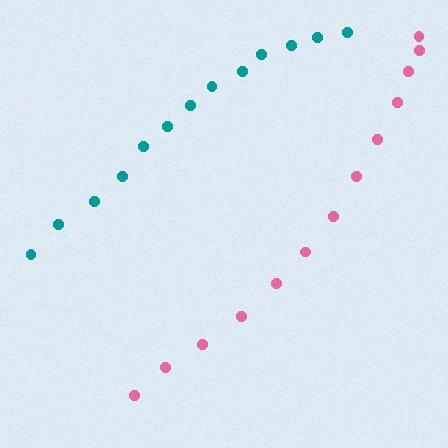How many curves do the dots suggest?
There are 2 distinct paths.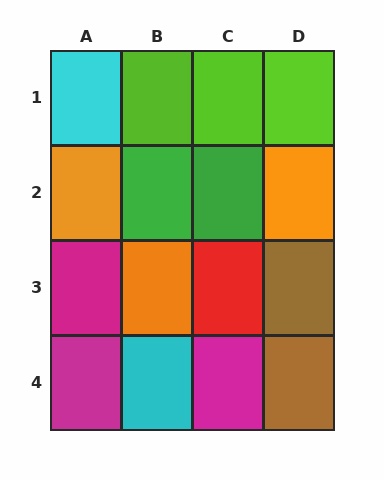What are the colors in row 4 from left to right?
Magenta, cyan, magenta, brown.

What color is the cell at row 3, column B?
Orange.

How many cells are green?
2 cells are green.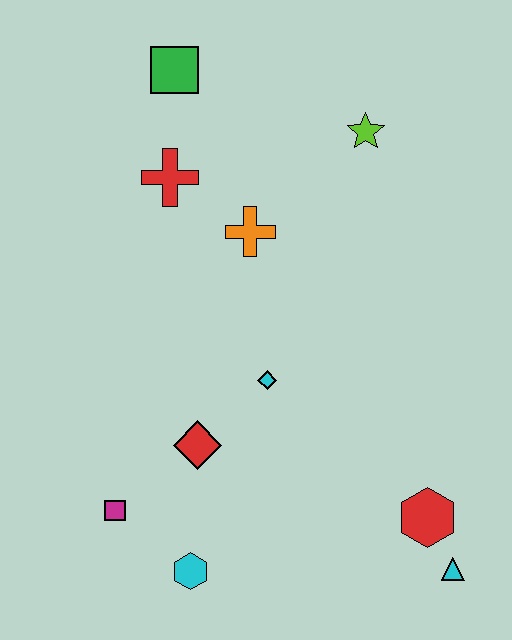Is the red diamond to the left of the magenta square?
No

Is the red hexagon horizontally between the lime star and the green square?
No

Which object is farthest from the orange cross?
The cyan triangle is farthest from the orange cross.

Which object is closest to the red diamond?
The cyan diamond is closest to the red diamond.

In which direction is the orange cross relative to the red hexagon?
The orange cross is above the red hexagon.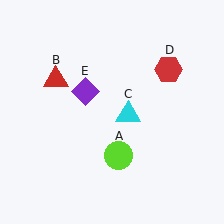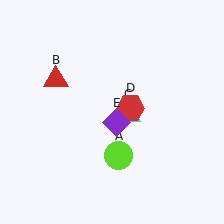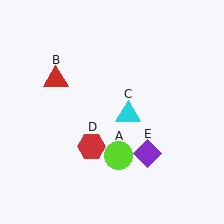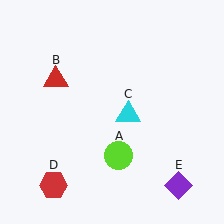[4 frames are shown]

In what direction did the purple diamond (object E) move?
The purple diamond (object E) moved down and to the right.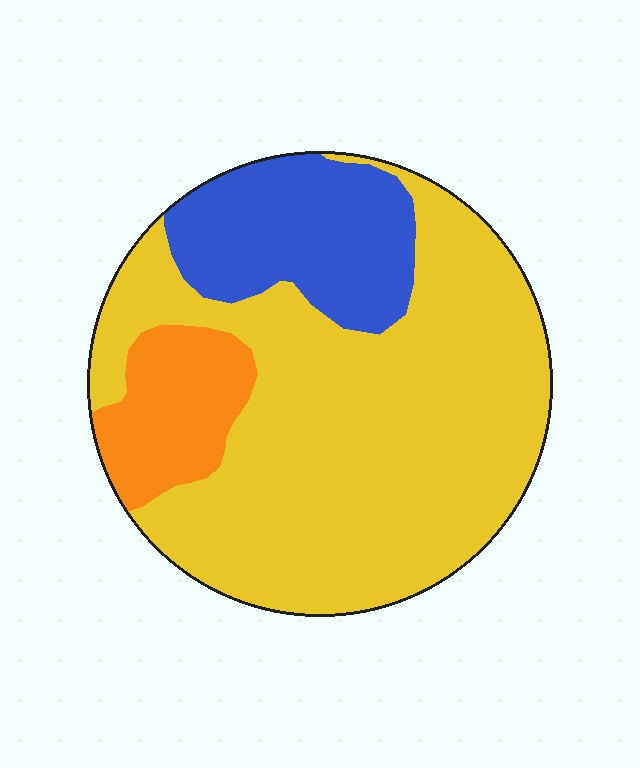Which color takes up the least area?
Orange, at roughly 10%.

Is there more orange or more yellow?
Yellow.